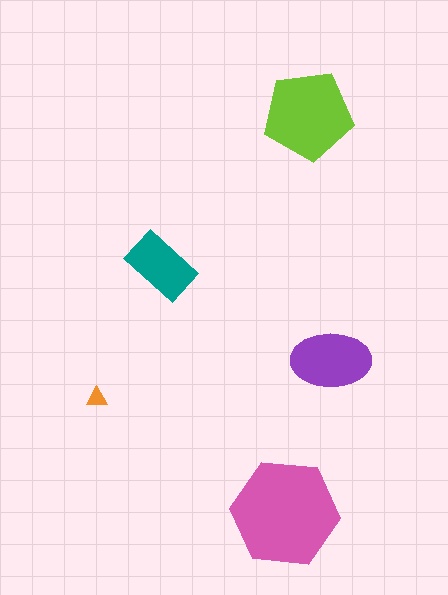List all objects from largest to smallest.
The pink hexagon, the lime pentagon, the purple ellipse, the teal rectangle, the orange triangle.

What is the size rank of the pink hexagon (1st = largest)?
1st.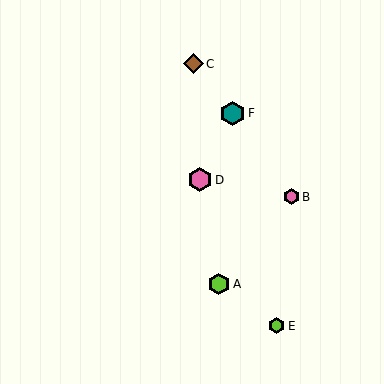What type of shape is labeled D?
Shape D is a pink hexagon.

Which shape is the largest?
The teal hexagon (labeled F) is the largest.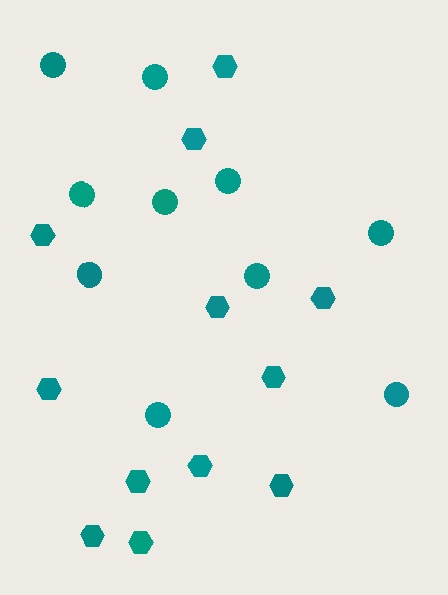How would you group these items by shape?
There are 2 groups: one group of circles (10) and one group of hexagons (12).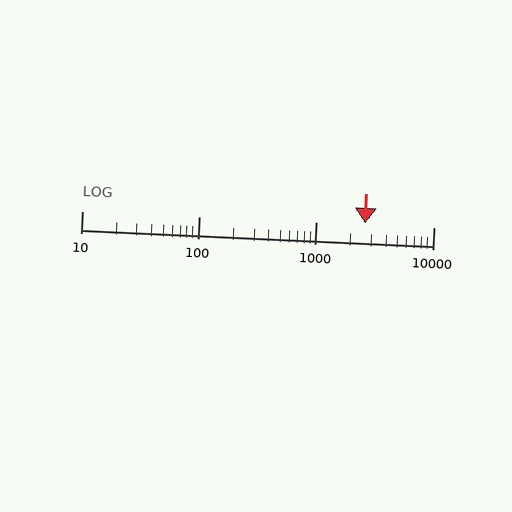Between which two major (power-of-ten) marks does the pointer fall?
The pointer is between 1000 and 10000.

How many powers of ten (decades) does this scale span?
The scale spans 3 decades, from 10 to 10000.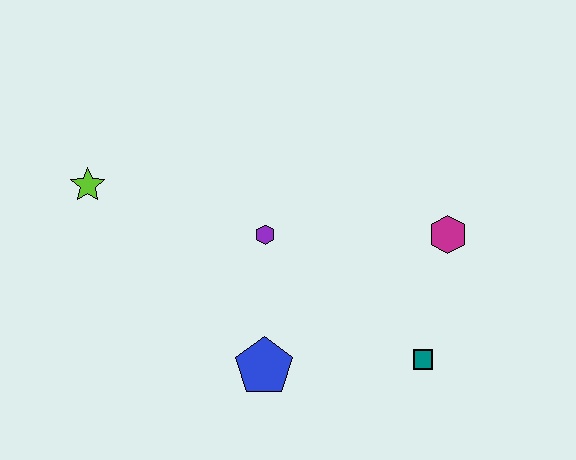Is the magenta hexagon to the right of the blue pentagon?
Yes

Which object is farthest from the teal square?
The lime star is farthest from the teal square.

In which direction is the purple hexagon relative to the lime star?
The purple hexagon is to the right of the lime star.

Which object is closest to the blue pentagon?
The purple hexagon is closest to the blue pentagon.